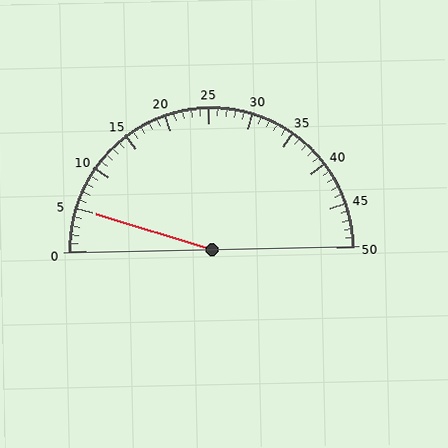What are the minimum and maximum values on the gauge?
The gauge ranges from 0 to 50.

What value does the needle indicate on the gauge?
The needle indicates approximately 5.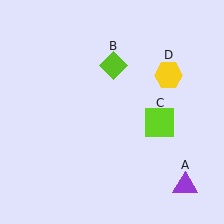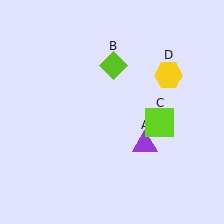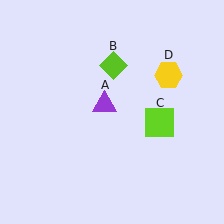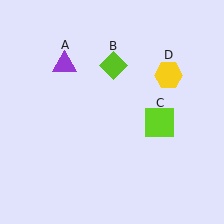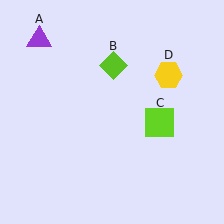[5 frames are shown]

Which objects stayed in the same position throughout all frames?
Lime diamond (object B) and lime square (object C) and yellow hexagon (object D) remained stationary.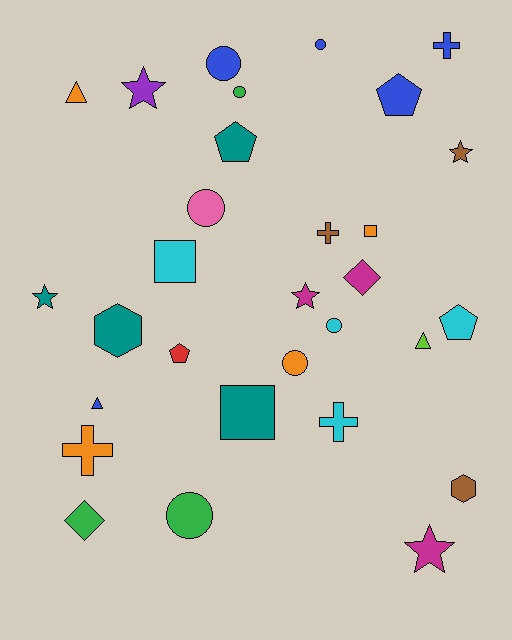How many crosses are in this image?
There are 4 crosses.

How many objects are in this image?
There are 30 objects.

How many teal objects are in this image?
There are 4 teal objects.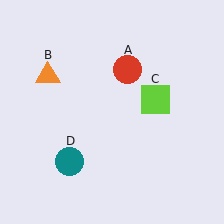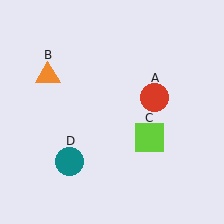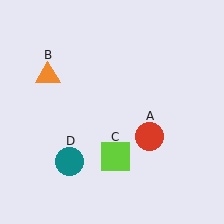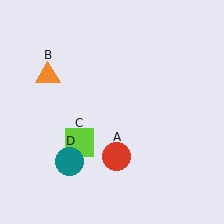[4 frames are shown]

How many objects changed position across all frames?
2 objects changed position: red circle (object A), lime square (object C).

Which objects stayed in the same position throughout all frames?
Orange triangle (object B) and teal circle (object D) remained stationary.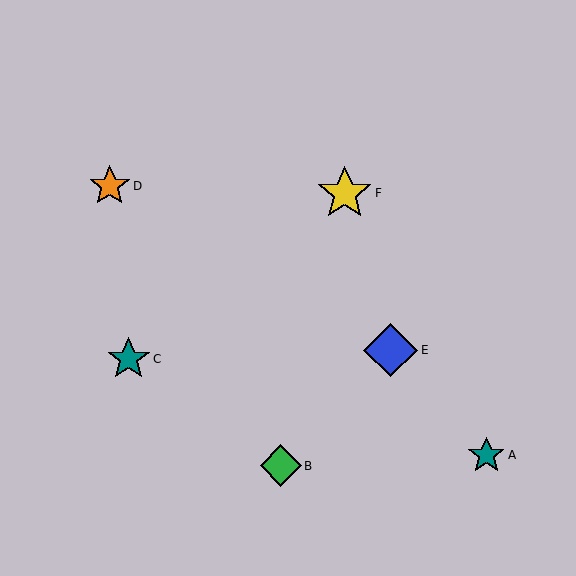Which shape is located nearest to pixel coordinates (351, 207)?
The yellow star (labeled F) at (345, 193) is nearest to that location.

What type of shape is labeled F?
Shape F is a yellow star.